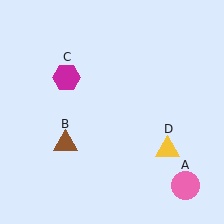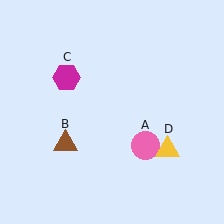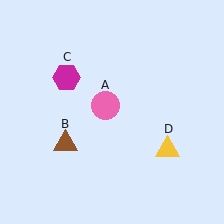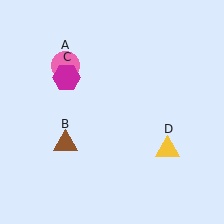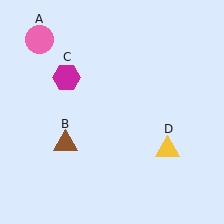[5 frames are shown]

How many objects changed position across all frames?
1 object changed position: pink circle (object A).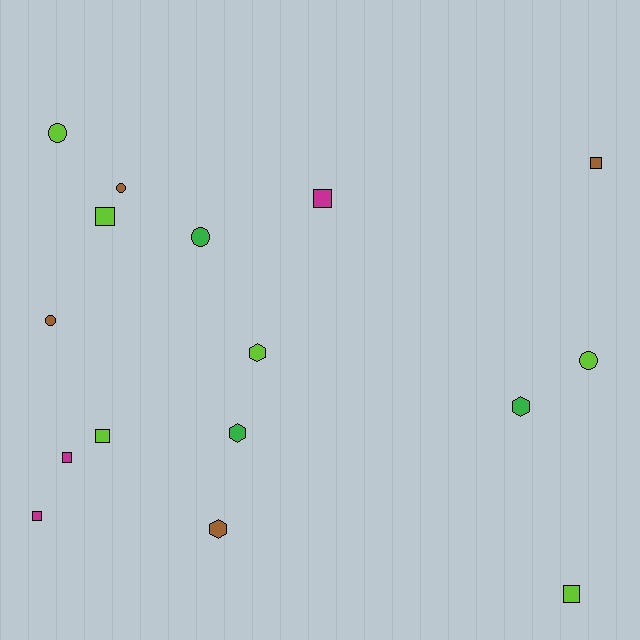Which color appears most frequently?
Lime, with 6 objects.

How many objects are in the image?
There are 16 objects.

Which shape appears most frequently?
Square, with 7 objects.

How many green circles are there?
There is 1 green circle.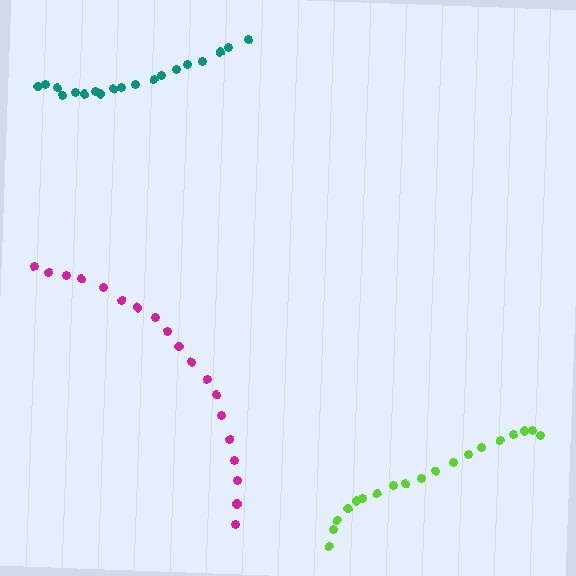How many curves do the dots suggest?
There are 3 distinct paths.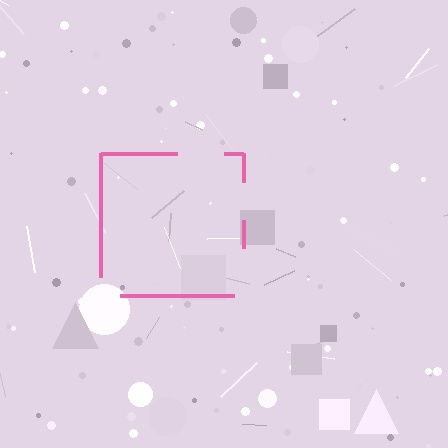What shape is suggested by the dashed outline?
The dashed outline suggests a square.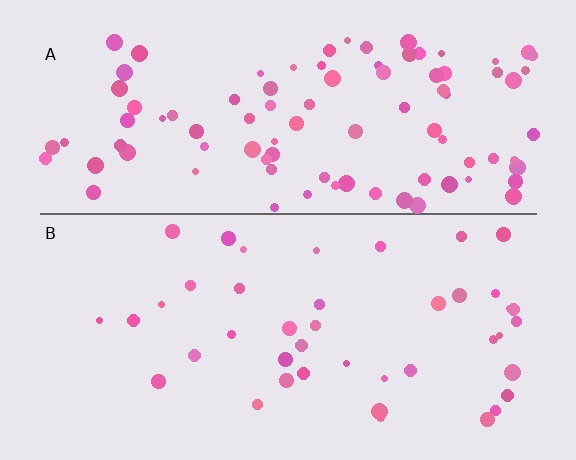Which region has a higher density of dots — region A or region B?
A (the top).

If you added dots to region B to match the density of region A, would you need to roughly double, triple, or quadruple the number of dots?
Approximately double.